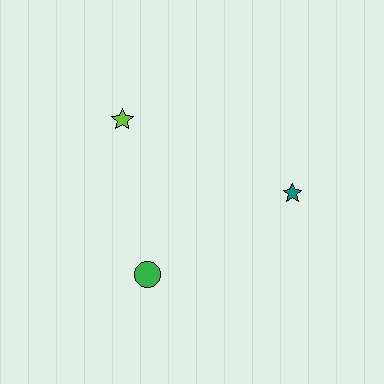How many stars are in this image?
There are 2 stars.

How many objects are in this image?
There are 3 objects.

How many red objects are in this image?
There are no red objects.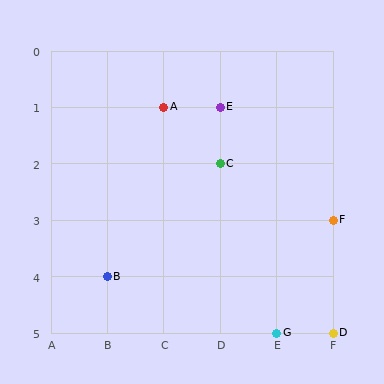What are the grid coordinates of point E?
Point E is at grid coordinates (D, 1).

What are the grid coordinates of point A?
Point A is at grid coordinates (C, 1).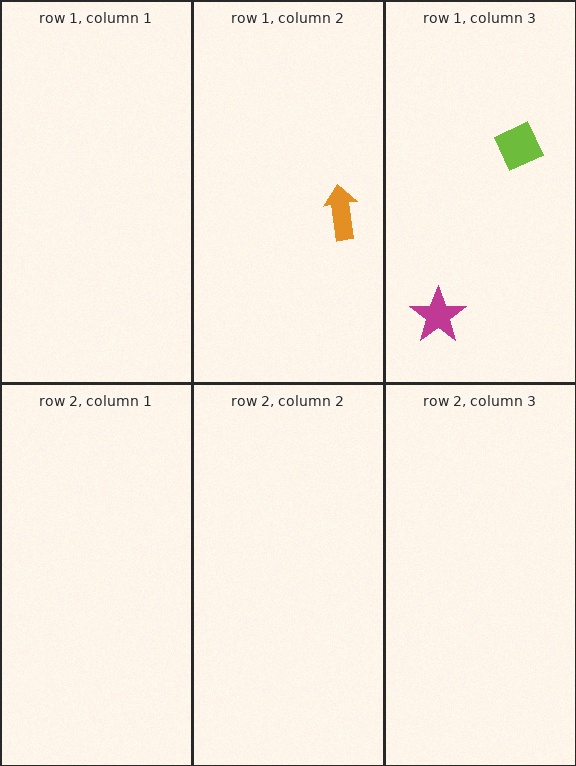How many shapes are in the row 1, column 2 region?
1.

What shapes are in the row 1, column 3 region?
The lime diamond, the magenta star.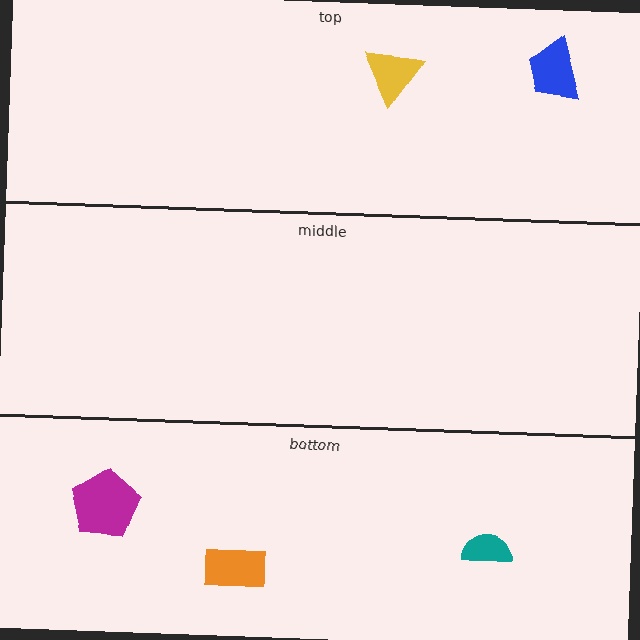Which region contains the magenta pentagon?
The bottom region.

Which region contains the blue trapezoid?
The top region.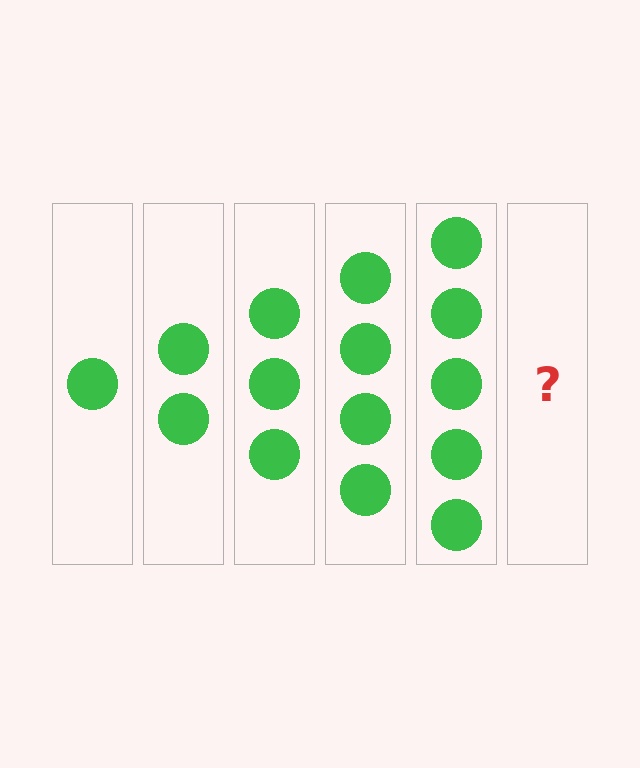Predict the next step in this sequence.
The next step is 6 circles.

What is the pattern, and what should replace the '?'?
The pattern is that each step adds one more circle. The '?' should be 6 circles.